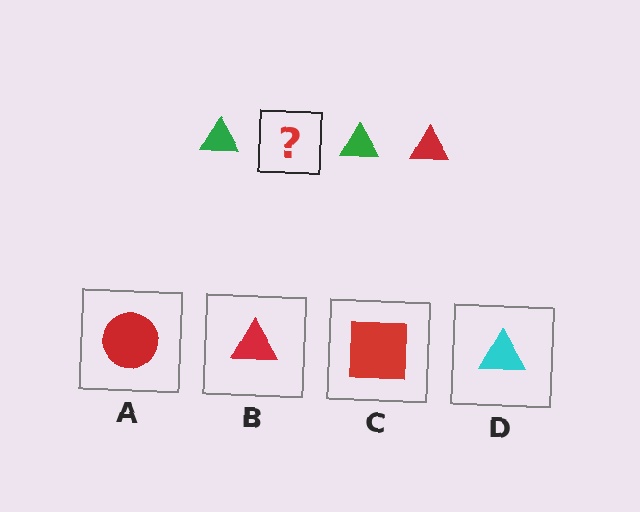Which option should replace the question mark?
Option B.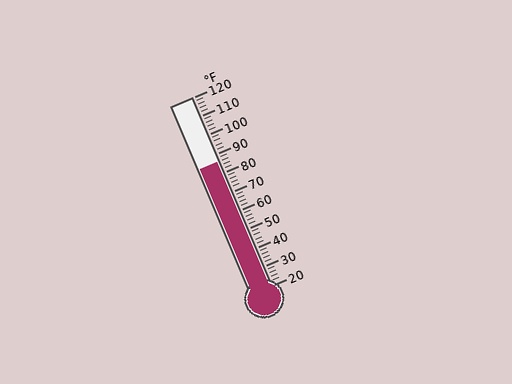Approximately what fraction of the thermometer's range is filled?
The thermometer is filled to approximately 65% of its range.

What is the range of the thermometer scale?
The thermometer scale ranges from 20°F to 120°F.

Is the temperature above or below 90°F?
The temperature is below 90°F.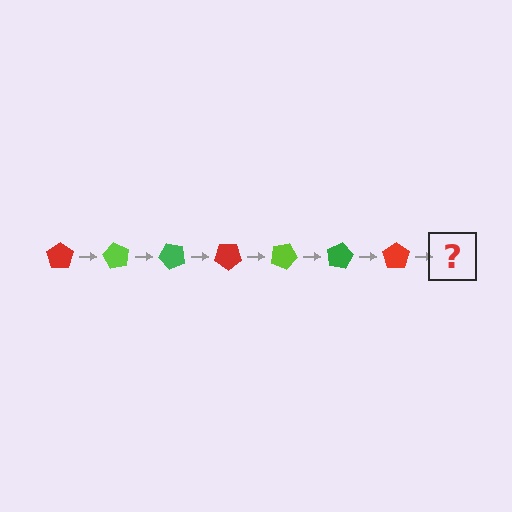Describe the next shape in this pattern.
It should be a lime pentagon, rotated 420 degrees from the start.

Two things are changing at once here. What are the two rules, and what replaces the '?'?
The two rules are that it rotates 60 degrees each step and the color cycles through red, lime, and green. The '?' should be a lime pentagon, rotated 420 degrees from the start.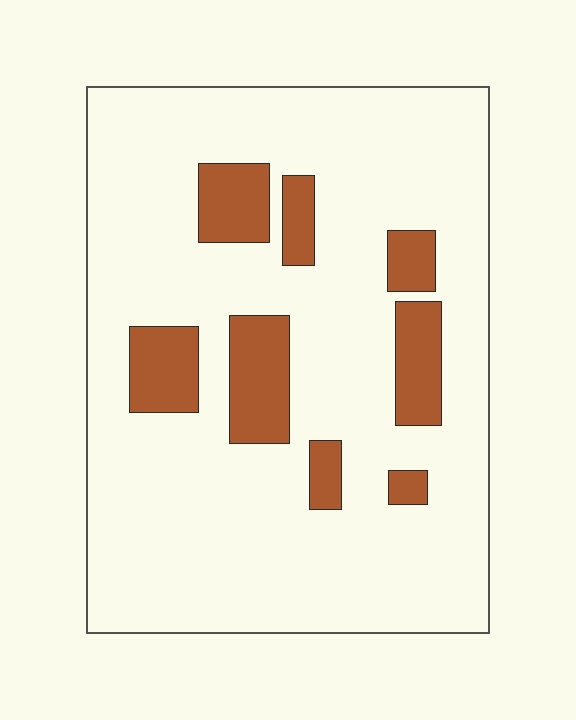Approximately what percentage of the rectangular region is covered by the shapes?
Approximately 15%.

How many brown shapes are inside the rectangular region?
8.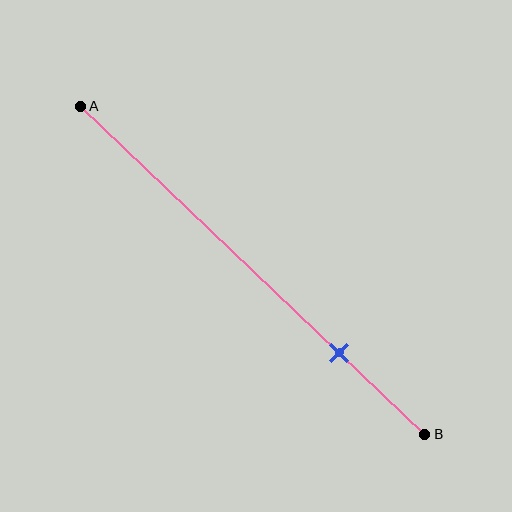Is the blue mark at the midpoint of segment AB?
No, the mark is at about 75% from A, not at the 50% midpoint.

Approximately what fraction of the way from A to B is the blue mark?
The blue mark is approximately 75% of the way from A to B.